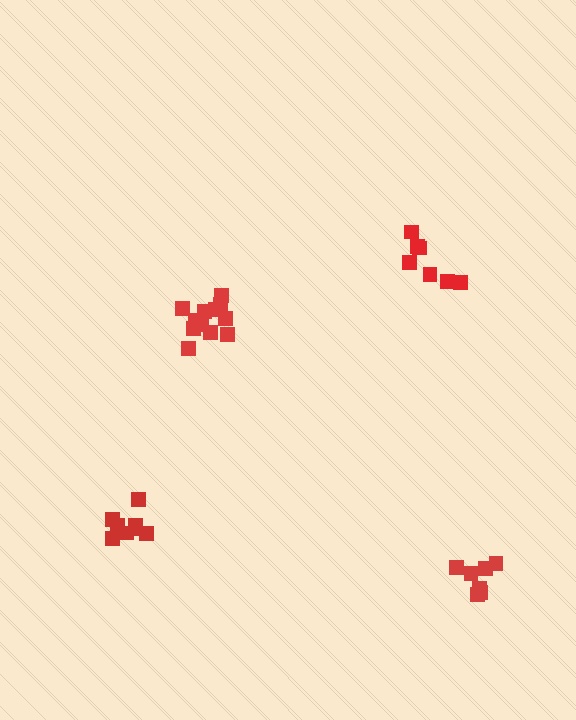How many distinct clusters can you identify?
There are 4 distinct clusters.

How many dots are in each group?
Group 1: 12 dots, Group 2: 8 dots, Group 3: 7 dots, Group 4: 7 dots (34 total).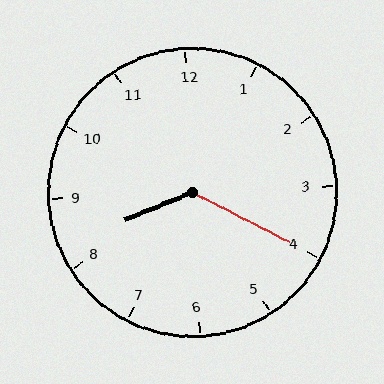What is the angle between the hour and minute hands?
Approximately 130 degrees.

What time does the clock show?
8:20.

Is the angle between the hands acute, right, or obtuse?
It is obtuse.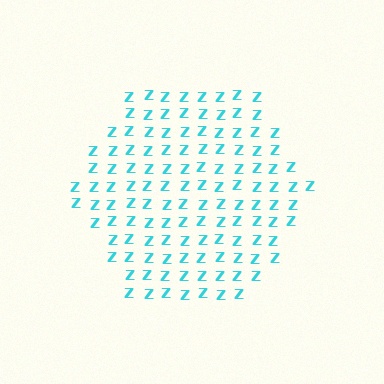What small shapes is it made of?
It is made of small letter Z's.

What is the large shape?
The large shape is a hexagon.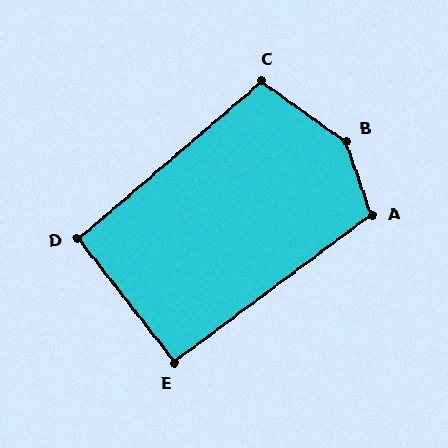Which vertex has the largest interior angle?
B, at approximately 144 degrees.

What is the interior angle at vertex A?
Approximately 108 degrees (obtuse).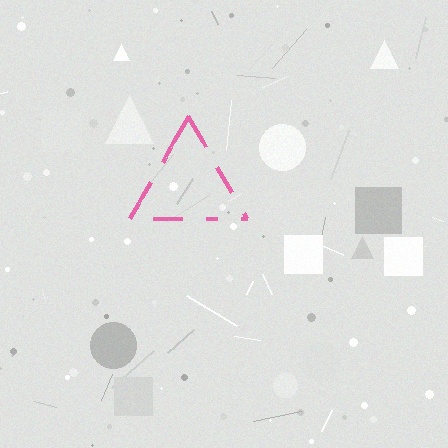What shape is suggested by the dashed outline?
The dashed outline suggests a triangle.